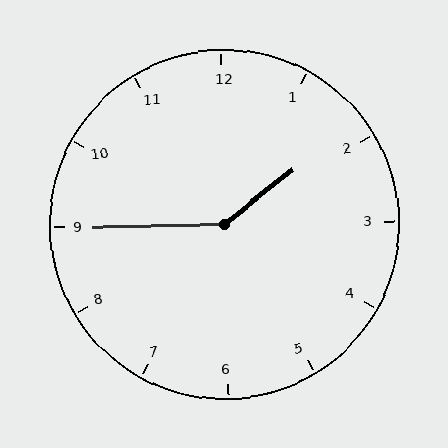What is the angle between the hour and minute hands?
Approximately 142 degrees.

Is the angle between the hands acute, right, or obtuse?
It is obtuse.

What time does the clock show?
1:45.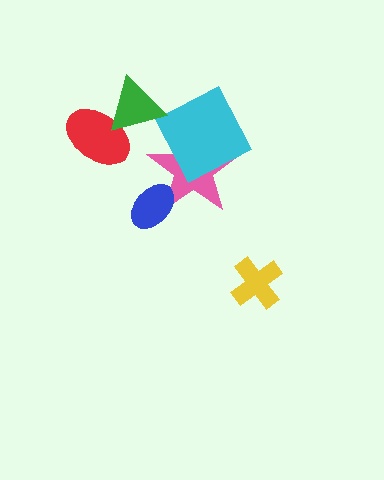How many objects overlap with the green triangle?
1 object overlaps with the green triangle.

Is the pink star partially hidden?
Yes, it is partially covered by another shape.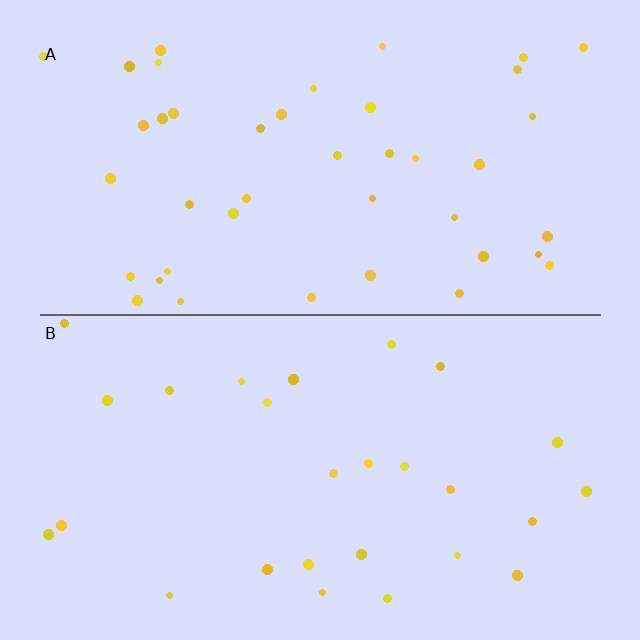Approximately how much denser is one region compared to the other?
Approximately 1.6× — region A over region B.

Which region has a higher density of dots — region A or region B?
A (the top).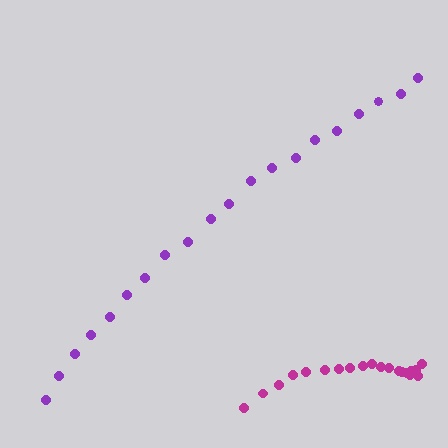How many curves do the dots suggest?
There are 2 distinct paths.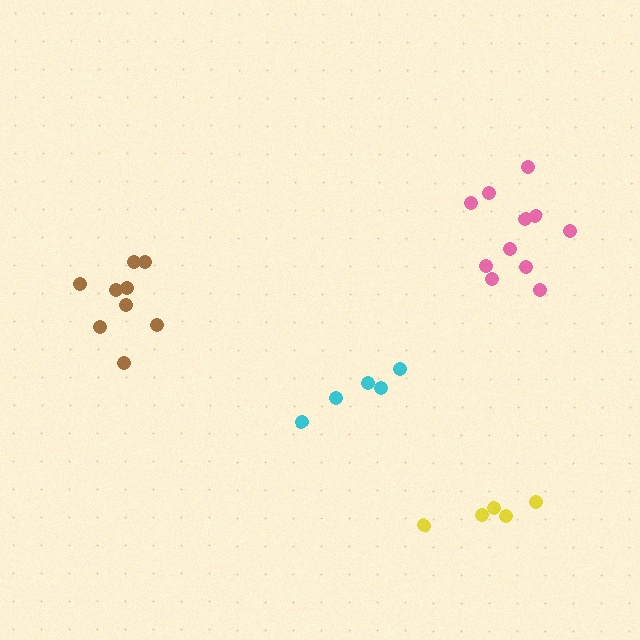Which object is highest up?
The pink cluster is topmost.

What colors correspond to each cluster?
The clusters are colored: pink, cyan, brown, yellow.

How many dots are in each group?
Group 1: 11 dots, Group 2: 5 dots, Group 3: 9 dots, Group 4: 5 dots (30 total).